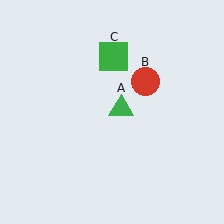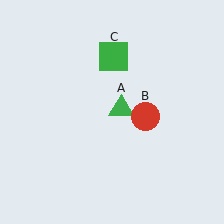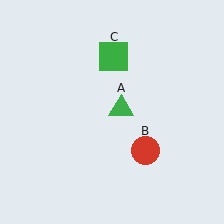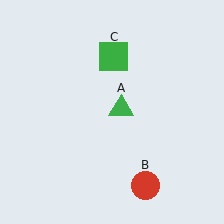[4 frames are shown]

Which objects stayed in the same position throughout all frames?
Green triangle (object A) and green square (object C) remained stationary.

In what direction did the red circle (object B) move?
The red circle (object B) moved down.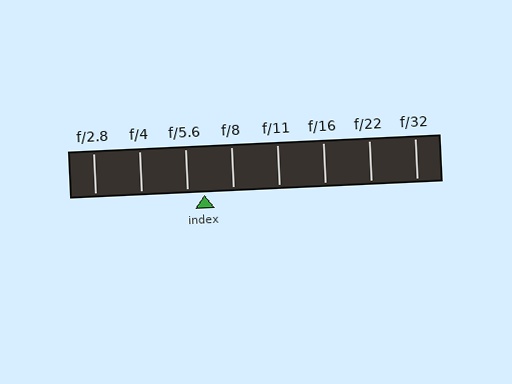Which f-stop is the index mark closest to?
The index mark is closest to f/5.6.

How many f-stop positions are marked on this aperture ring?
There are 8 f-stop positions marked.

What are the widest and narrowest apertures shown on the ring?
The widest aperture shown is f/2.8 and the narrowest is f/32.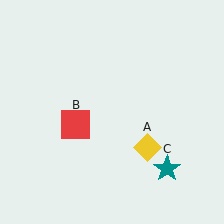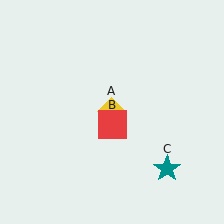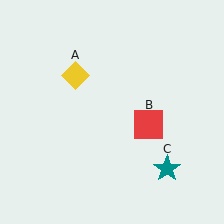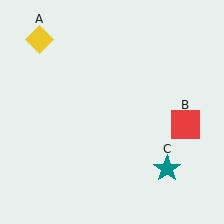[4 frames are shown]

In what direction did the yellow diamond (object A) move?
The yellow diamond (object A) moved up and to the left.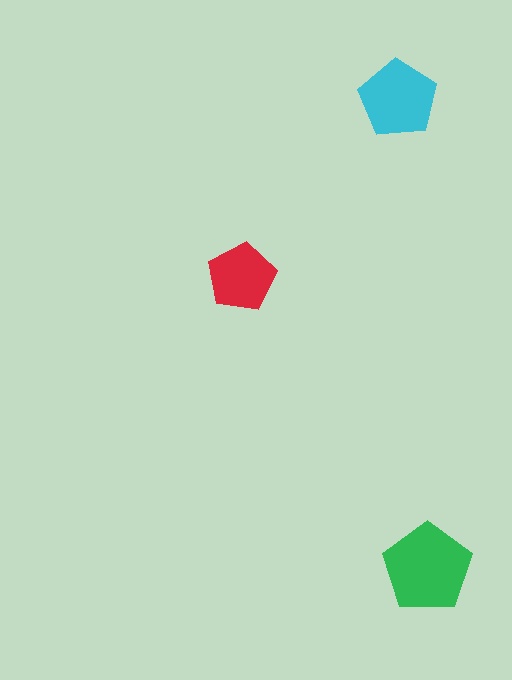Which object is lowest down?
The green pentagon is bottommost.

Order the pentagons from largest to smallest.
the green one, the cyan one, the red one.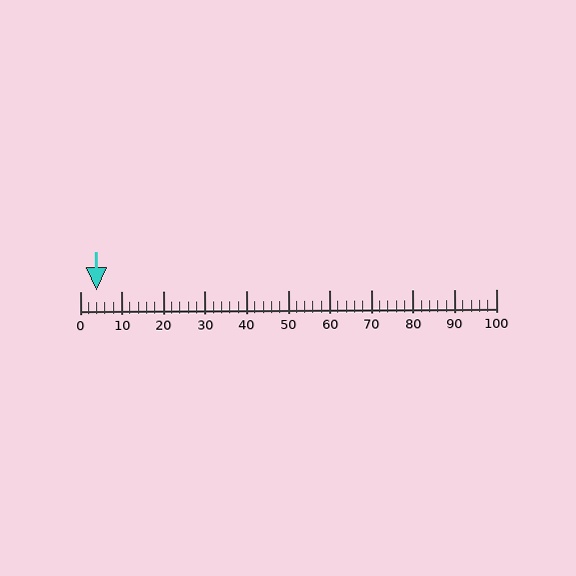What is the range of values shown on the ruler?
The ruler shows values from 0 to 100.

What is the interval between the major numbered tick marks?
The major tick marks are spaced 10 units apart.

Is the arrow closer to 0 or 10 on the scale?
The arrow is closer to 0.